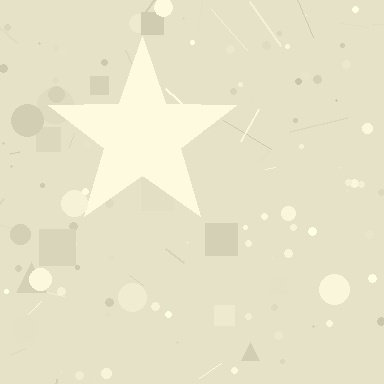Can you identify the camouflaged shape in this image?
The camouflaged shape is a star.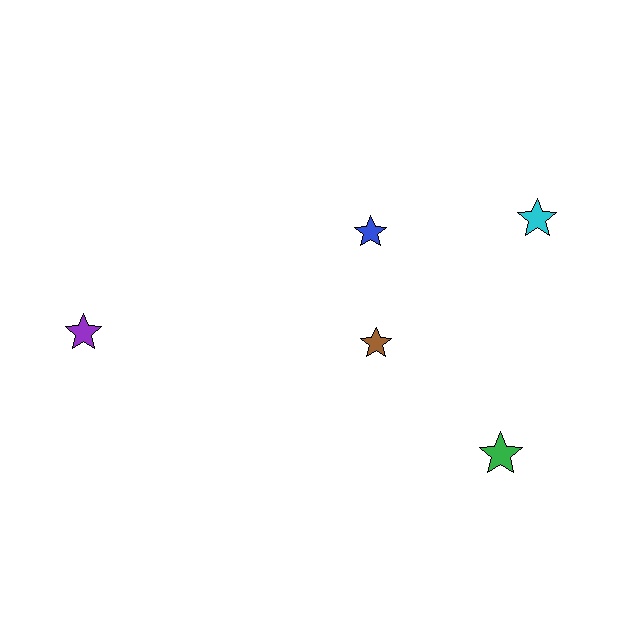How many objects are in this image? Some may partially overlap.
There are 5 objects.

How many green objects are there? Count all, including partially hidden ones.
There is 1 green object.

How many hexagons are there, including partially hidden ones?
There are no hexagons.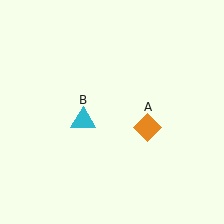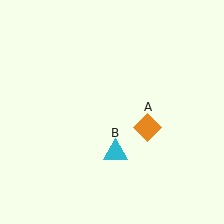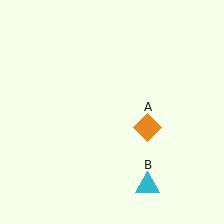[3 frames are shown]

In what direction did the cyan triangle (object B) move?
The cyan triangle (object B) moved down and to the right.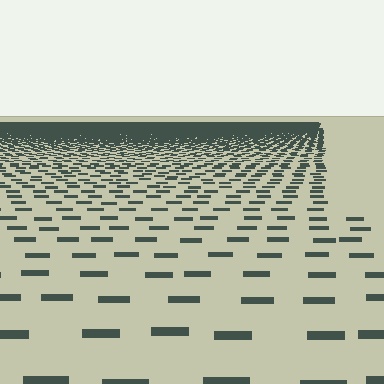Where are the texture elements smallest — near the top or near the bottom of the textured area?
Near the top.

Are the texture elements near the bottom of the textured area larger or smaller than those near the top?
Larger. Near the bottom, elements are closer to the viewer and appear at a bigger on-screen size.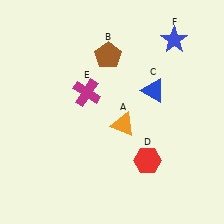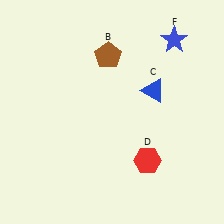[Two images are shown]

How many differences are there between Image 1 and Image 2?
There are 2 differences between the two images.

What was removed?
The magenta cross (E), the orange triangle (A) were removed in Image 2.